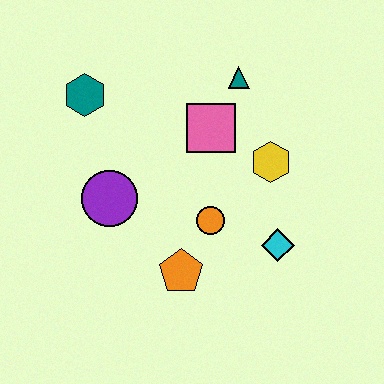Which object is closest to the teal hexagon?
The purple circle is closest to the teal hexagon.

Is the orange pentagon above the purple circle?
No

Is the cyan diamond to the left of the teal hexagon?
No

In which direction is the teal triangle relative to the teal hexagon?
The teal triangle is to the right of the teal hexagon.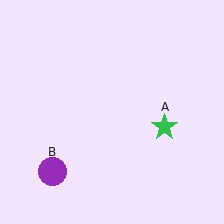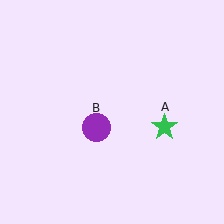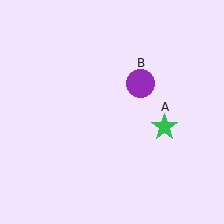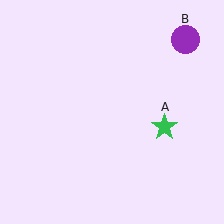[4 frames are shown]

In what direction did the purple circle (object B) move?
The purple circle (object B) moved up and to the right.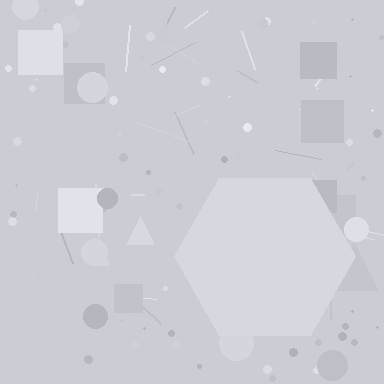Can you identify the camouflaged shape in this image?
The camouflaged shape is a hexagon.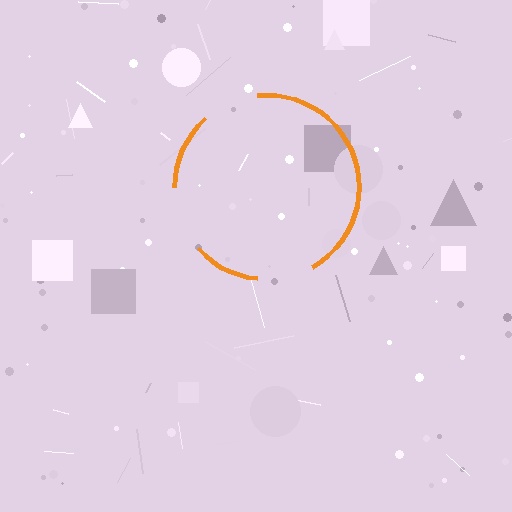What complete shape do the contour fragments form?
The contour fragments form a circle.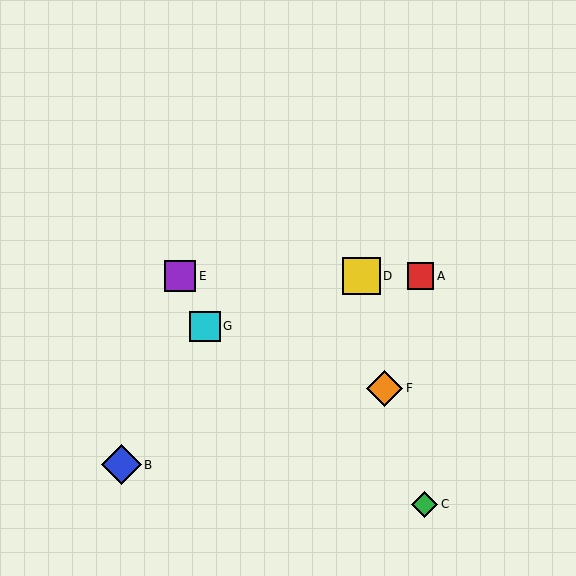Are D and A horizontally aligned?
Yes, both are at y≈276.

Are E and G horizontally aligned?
No, E is at y≈276 and G is at y≈326.